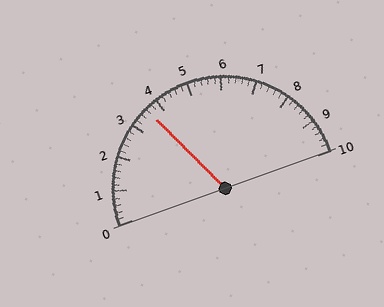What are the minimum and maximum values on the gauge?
The gauge ranges from 0 to 10.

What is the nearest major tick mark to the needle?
The nearest major tick mark is 4.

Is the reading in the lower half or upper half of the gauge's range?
The reading is in the lower half of the range (0 to 10).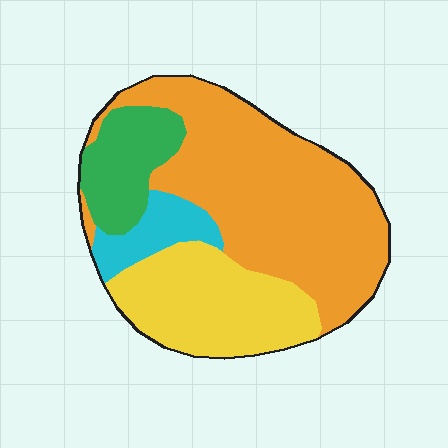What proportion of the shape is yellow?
Yellow takes up about one quarter (1/4) of the shape.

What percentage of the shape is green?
Green covers 14% of the shape.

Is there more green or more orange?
Orange.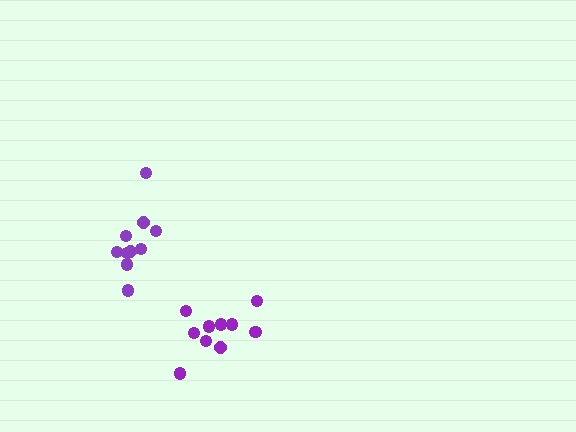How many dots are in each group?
Group 1: 10 dots, Group 2: 10 dots (20 total).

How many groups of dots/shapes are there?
There are 2 groups.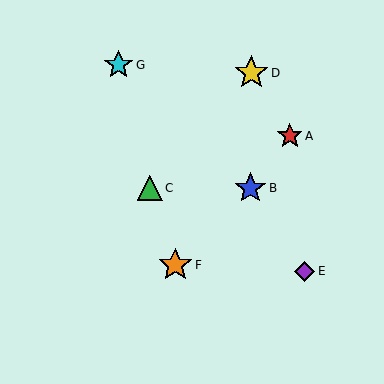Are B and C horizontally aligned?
Yes, both are at y≈188.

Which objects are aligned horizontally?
Objects B, C are aligned horizontally.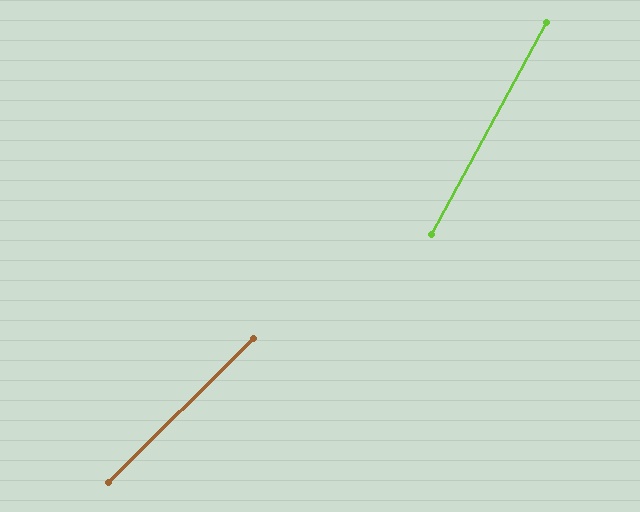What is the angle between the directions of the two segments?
Approximately 17 degrees.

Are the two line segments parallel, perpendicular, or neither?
Neither parallel nor perpendicular — they differ by about 17°.